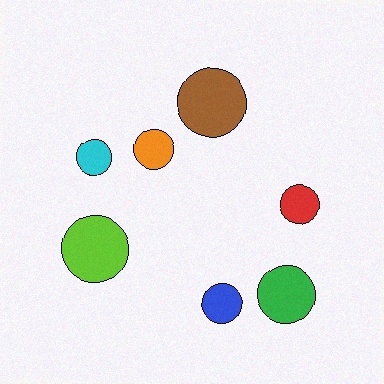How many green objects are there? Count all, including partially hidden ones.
There is 1 green object.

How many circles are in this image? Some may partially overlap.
There are 7 circles.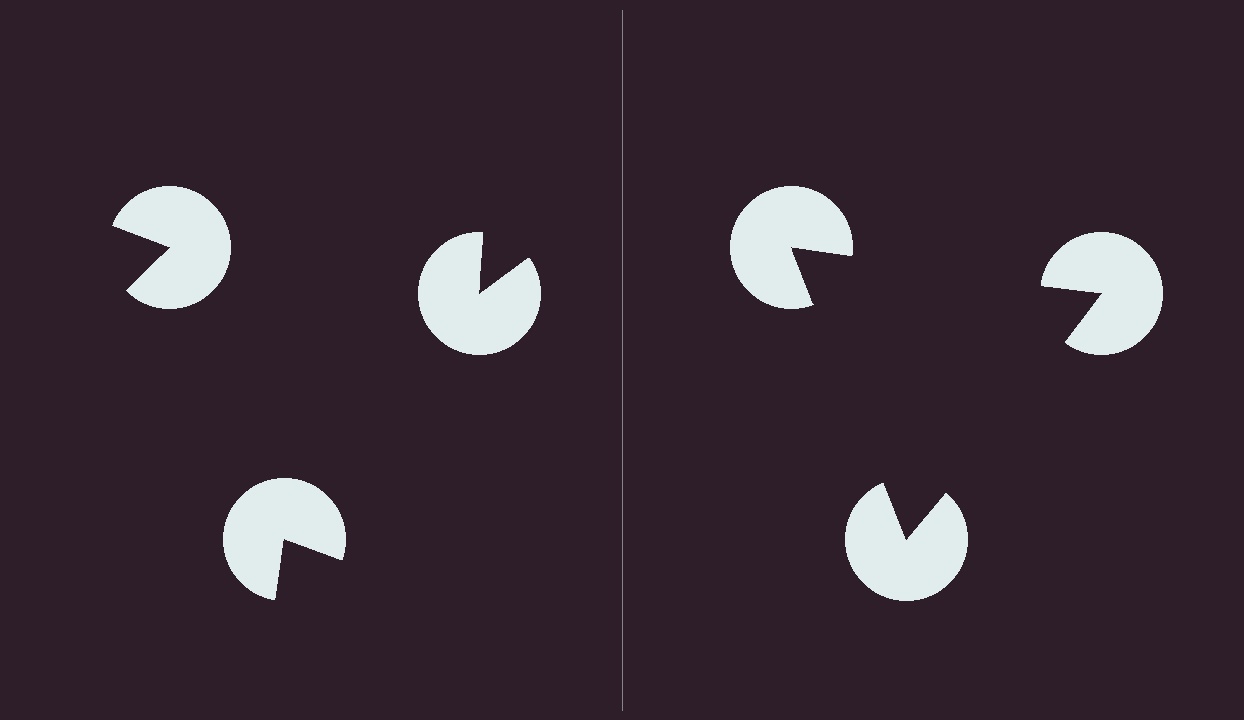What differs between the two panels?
The pac-man discs are positioned identically on both sides; only the wedge orientations differ. On the right they align to a triangle; on the left they are misaligned.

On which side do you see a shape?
An illusory triangle appears on the right side. On the left side the wedge cuts are rotated, so no coherent shape forms.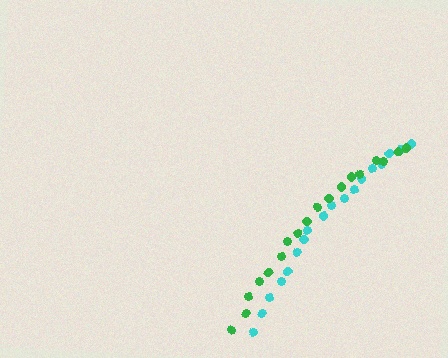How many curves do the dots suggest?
There are 2 distinct paths.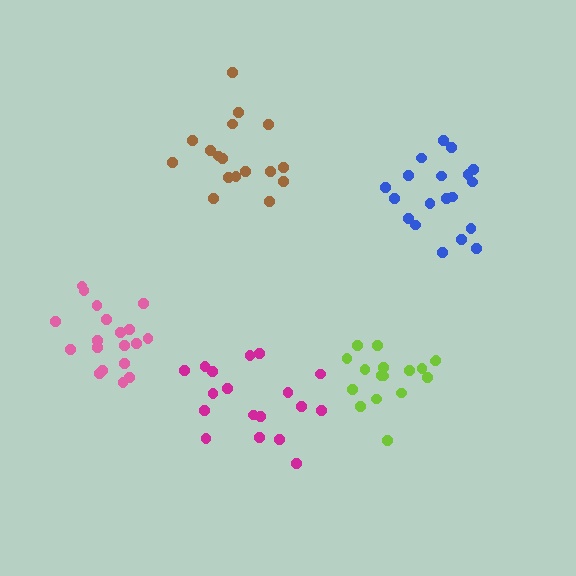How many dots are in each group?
Group 1: 19 dots, Group 2: 19 dots, Group 3: 17 dots, Group 4: 17 dots, Group 5: 19 dots (91 total).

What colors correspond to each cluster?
The clusters are colored: magenta, pink, brown, lime, blue.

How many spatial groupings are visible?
There are 5 spatial groupings.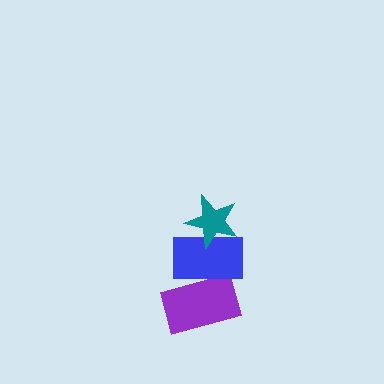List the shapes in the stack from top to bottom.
From top to bottom: the teal star, the blue rectangle, the purple rectangle.